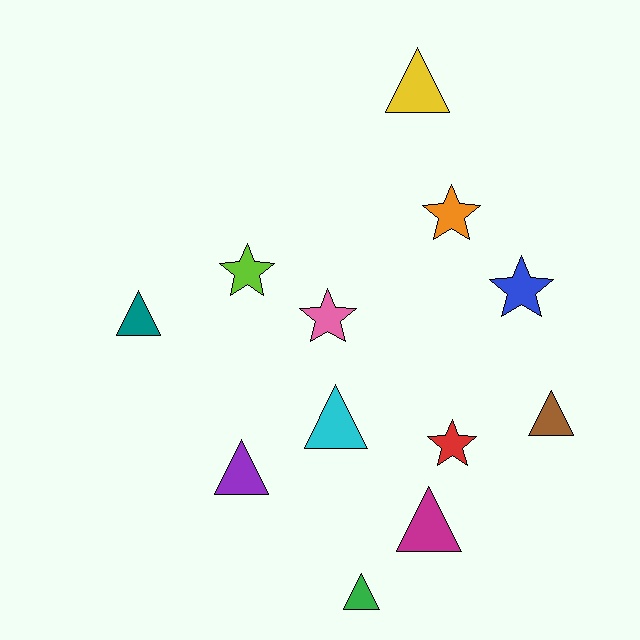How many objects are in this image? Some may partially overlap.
There are 12 objects.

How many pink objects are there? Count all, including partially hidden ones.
There is 1 pink object.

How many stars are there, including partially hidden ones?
There are 5 stars.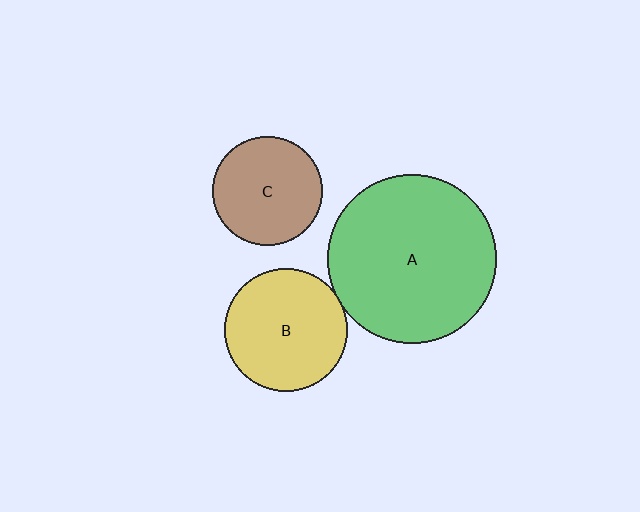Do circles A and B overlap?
Yes.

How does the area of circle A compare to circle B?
Approximately 1.9 times.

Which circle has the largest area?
Circle A (green).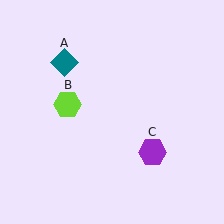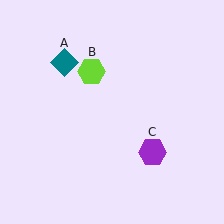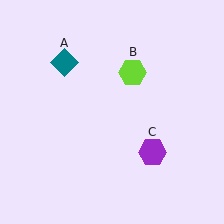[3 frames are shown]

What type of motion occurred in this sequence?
The lime hexagon (object B) rotated clockwise around the center of the scene.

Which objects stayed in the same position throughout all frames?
Teal diamond (object A) and purple hexagon (object C) remained stationary.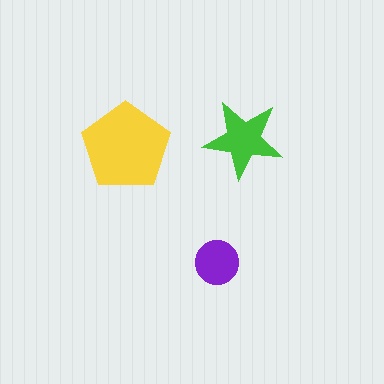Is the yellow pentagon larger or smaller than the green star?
Larger.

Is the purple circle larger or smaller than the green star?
Smaller.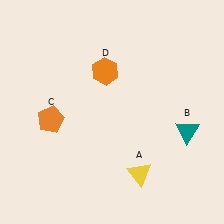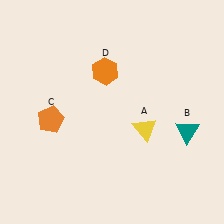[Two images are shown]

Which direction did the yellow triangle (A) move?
The yellow triangle (A) moved up.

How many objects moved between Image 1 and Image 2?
1 object moved between the two images.